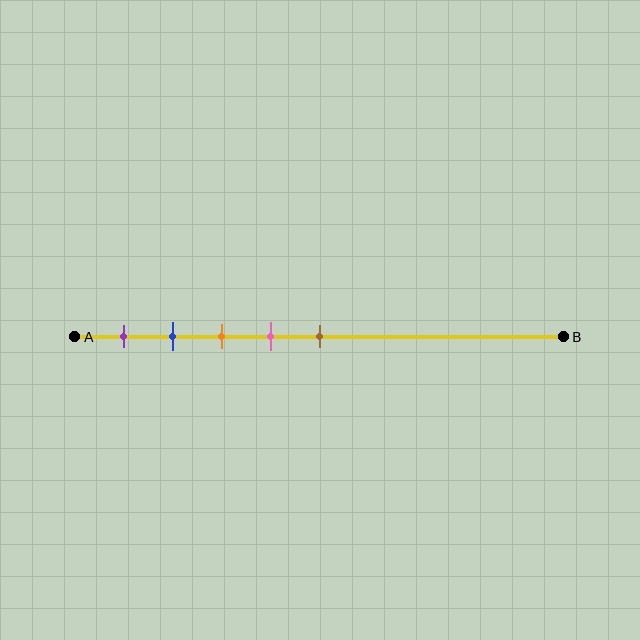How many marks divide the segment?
There are 5 marks dividing the segment.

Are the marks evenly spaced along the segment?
Yes, the marks are approximately evenly spaced.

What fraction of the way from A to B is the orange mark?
The orange mark is approximately 30% (0.3) of the way from A to B.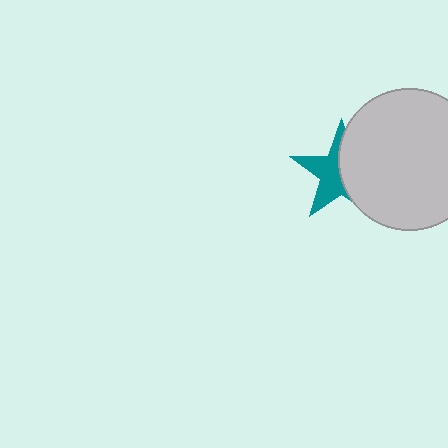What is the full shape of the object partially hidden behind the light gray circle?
The partially hidden object is a teal star.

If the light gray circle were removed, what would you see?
You would see the complete teal star.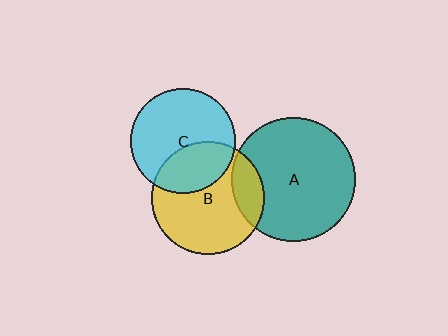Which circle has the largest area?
Circle A (teal).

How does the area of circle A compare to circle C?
Approximately 1.4 times.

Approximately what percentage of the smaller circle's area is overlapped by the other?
Approximately 35%.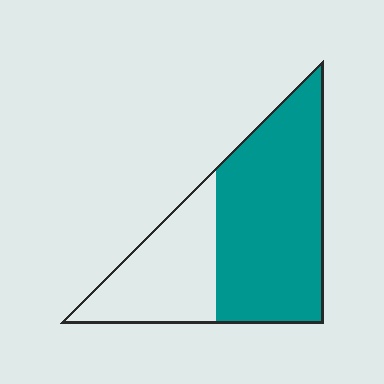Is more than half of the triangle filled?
Yes.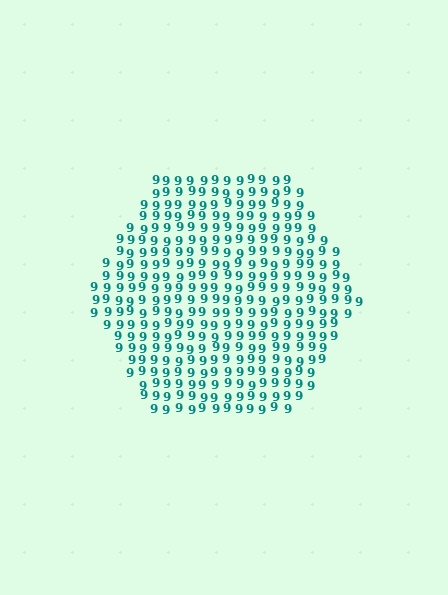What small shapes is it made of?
It is made of small digit 9's.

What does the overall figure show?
The overall figure shows a hexagon.